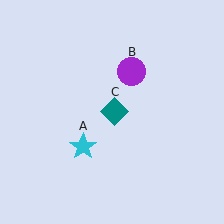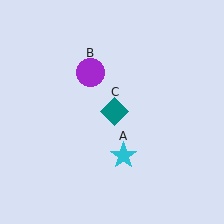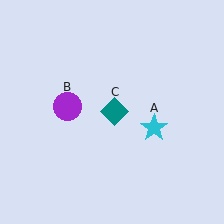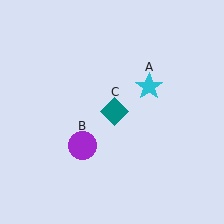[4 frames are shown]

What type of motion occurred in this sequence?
The cyan star (object A), purple circle (object B) rotated counterclockwise around the center of the scene.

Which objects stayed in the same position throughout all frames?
Teal diamond (object C) remained stationary.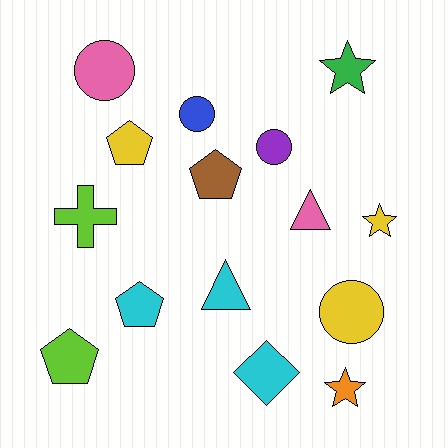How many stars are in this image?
There are 3 stars.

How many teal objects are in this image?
There are no teal objects.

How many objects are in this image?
There are 15 objects.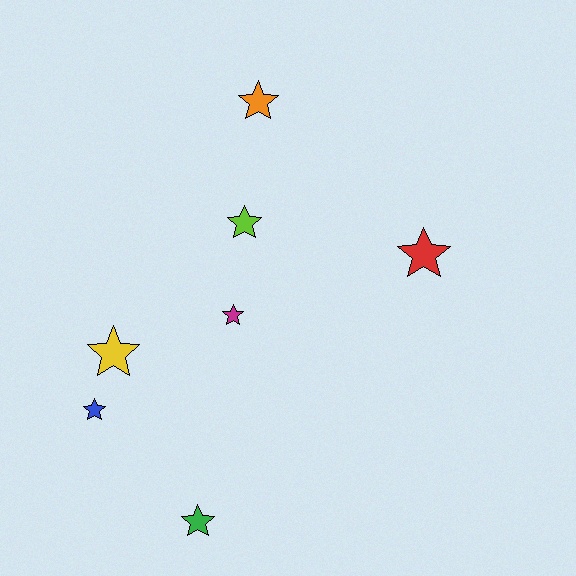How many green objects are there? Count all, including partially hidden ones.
There is 1 green object.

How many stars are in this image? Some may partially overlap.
There are 7 stars.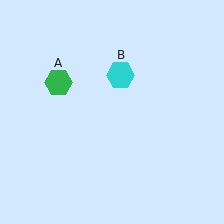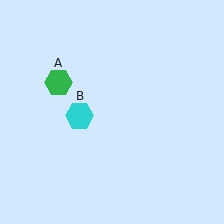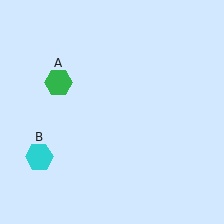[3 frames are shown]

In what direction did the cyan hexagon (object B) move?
The cyan hexagon (object B) moved down and to the left.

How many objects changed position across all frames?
1 object changed position: cyan hexagon (object B).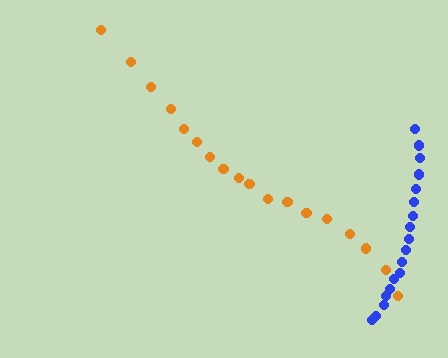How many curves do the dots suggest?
There are 2 distinct paths.